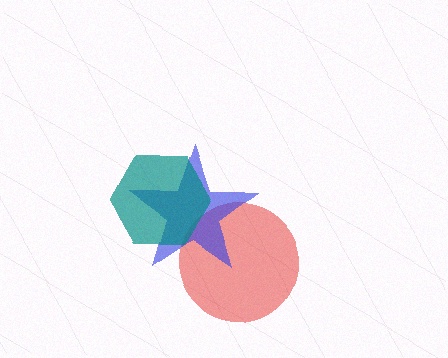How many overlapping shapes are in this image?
There are 3 overlapping shapes in the image.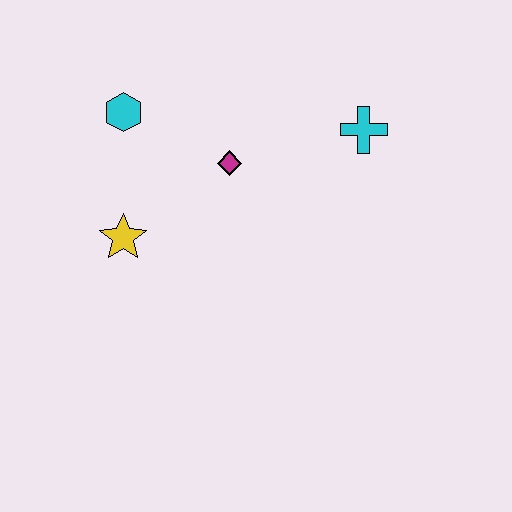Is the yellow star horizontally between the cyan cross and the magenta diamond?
No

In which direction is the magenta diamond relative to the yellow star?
The magenta diamond is to the right of the yellow star.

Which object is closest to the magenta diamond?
The cyan hexagon is closest to the magenta diamond.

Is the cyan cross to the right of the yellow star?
Yes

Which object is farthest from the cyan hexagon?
The cyan cross is farthest from the cyan hexagon.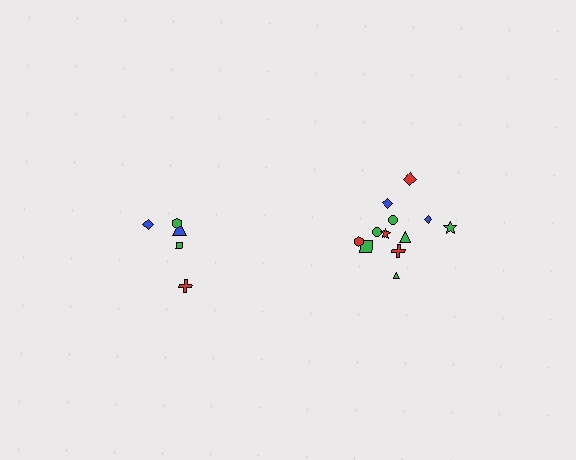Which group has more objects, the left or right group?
The right group.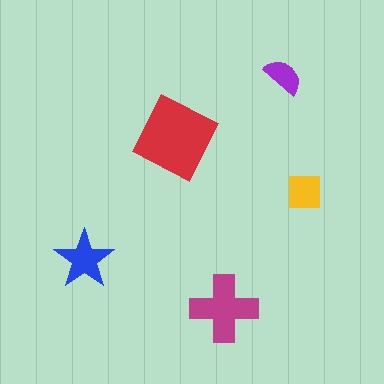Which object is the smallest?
The purple semicircle.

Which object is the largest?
The red diamond.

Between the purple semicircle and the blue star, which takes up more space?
The blue star.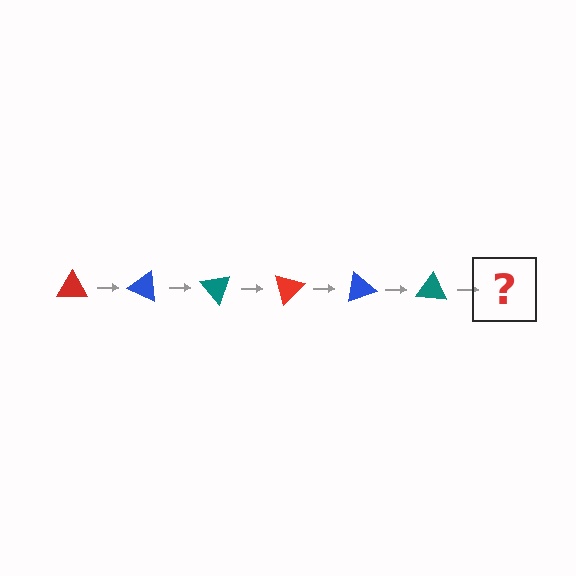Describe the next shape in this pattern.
It should be a red triangle, rotated 150 degrees from the start.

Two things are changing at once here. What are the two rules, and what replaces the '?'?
The two rules are that it rotates 25 degrees each step and the color cycles through red, blue, and teal. The '?' should be a red triangle, rotated 150 degrees from the start.